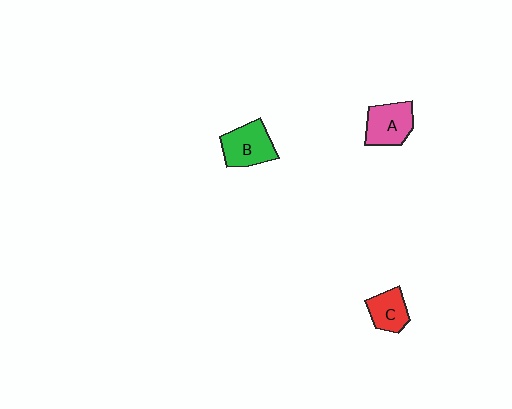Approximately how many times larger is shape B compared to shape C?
Approximately 1.4 times.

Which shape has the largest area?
Shape B (green).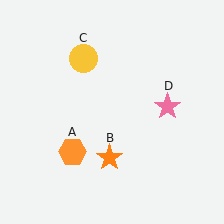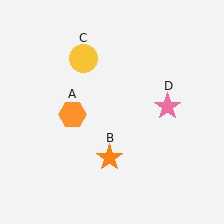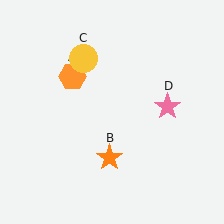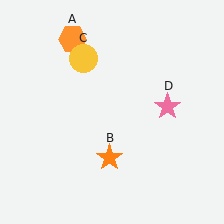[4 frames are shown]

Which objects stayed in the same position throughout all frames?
Orange star (object B) and yellow circle (object C) and pink star (object D) remained stationary.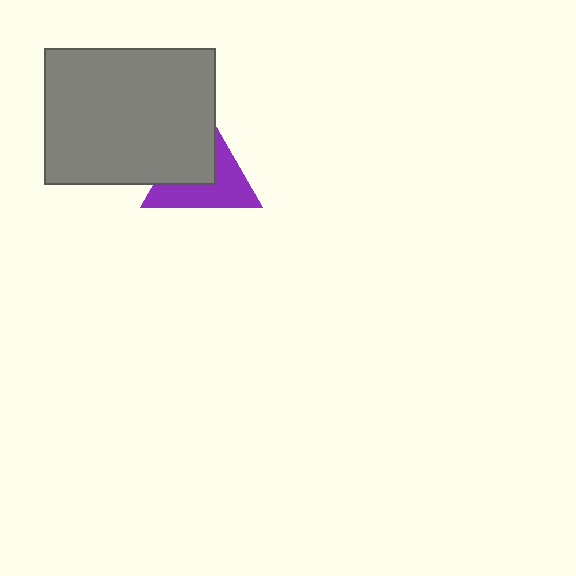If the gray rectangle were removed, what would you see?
You would see the complete purple triangle.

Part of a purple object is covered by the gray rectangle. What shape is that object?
It is a triangle.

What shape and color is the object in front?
The object in front is a gray rectangle.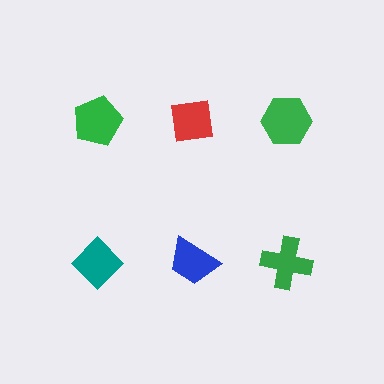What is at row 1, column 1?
A green pentagon.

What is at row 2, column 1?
A teal diamond.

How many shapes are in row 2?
3 shapes.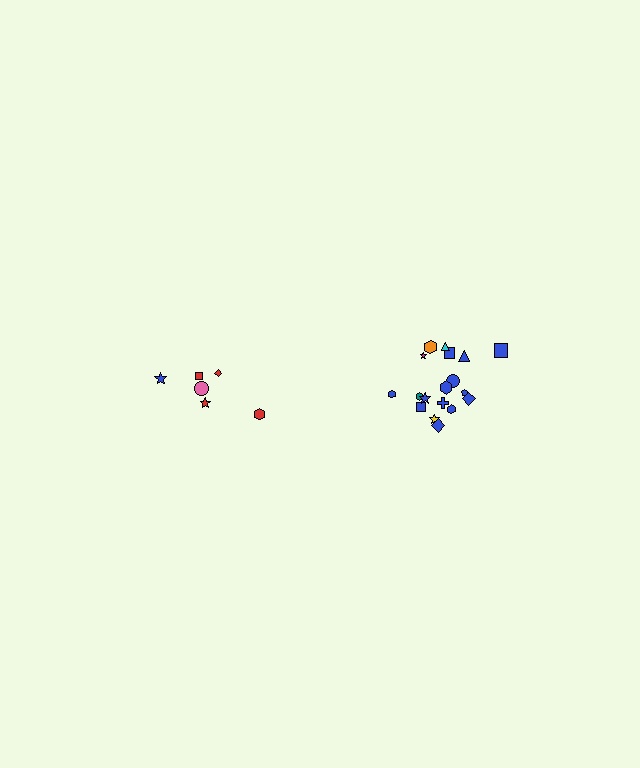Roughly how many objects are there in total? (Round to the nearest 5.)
Roughly 25 objects in total.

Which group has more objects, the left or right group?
The right group.